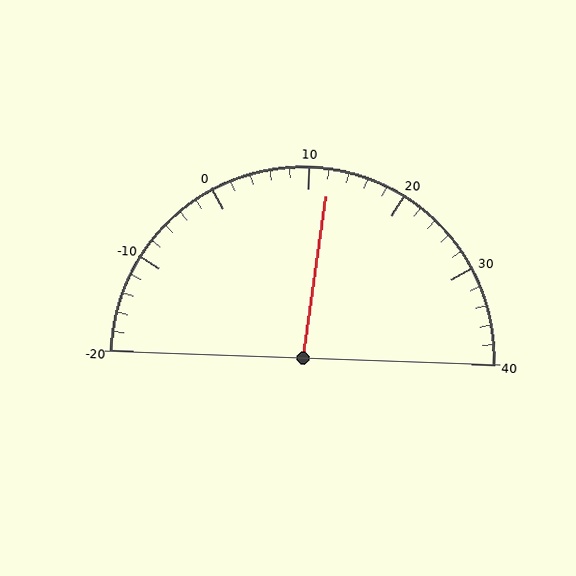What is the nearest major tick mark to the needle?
The nearest major tick mark is 10.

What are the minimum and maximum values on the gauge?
The gauge ranges from -20 to 40.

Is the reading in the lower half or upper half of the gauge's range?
The reading is in the upper half of the range (-20 to 40).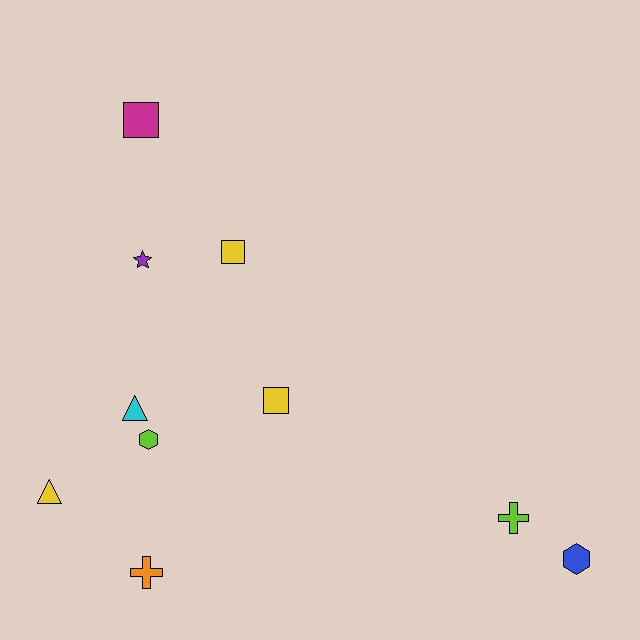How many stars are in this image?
There is 1 star.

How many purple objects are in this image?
There is 1 purple object.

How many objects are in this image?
There are 10 objects.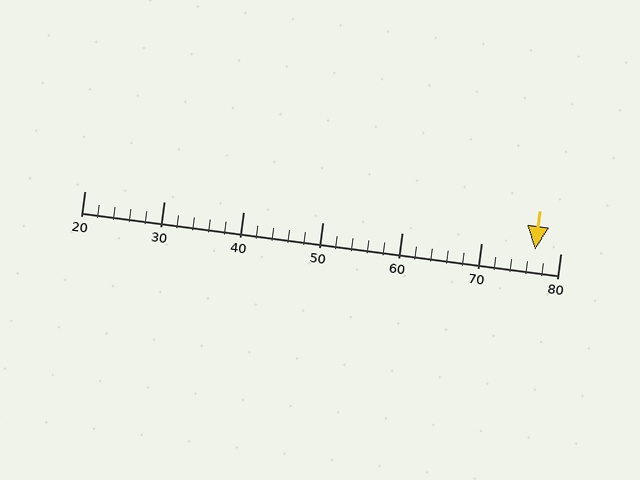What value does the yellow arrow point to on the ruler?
The yellow arrow points to approximately 77.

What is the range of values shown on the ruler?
The ruler shows values from 20 to 80.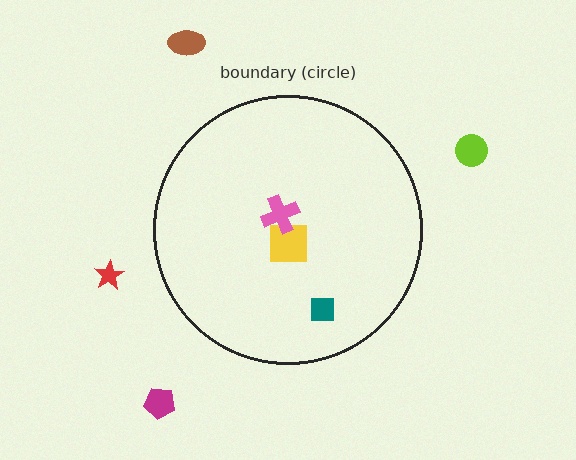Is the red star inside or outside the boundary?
Outside.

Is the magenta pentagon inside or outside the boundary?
Outside.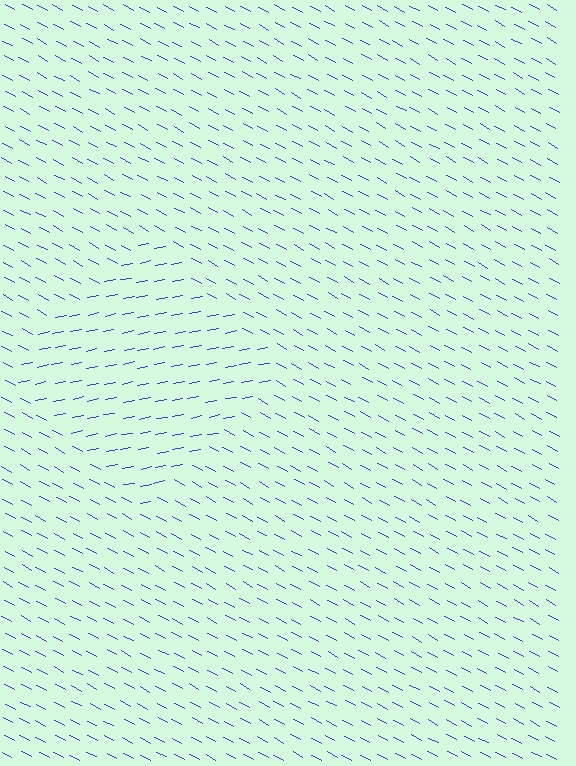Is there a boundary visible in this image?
Yes, there is a texture boundary formed by a change in line orientation.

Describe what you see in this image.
The image is filled with small blue line segments. A diamond region in the image has lines oriented differently from the surrounding lines, creating a visible texture boundary.